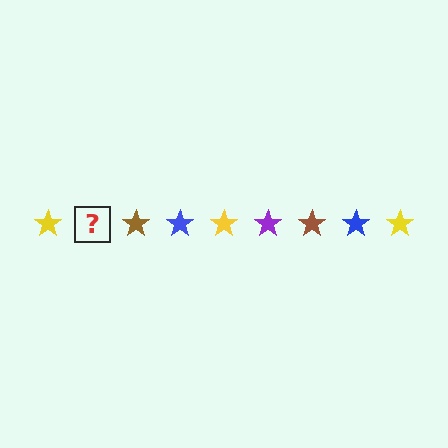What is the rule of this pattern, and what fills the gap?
The rule is that the pattern cycles through yellow, purple, brown, blue stars. The gap should be filled with a purple star.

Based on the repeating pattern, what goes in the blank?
The blank should be a purple star.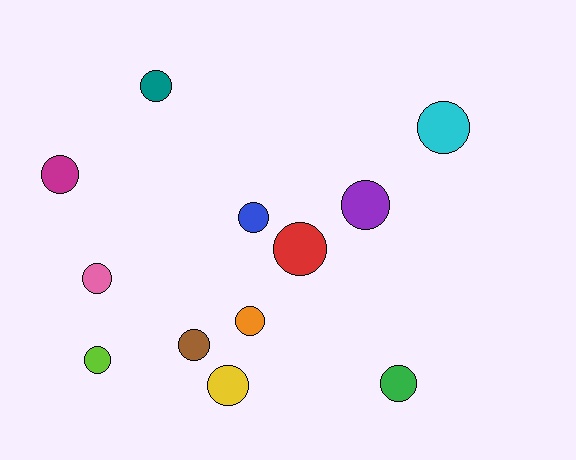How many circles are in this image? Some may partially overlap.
There are 12 circles.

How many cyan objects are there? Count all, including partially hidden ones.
There is 1 cyan object.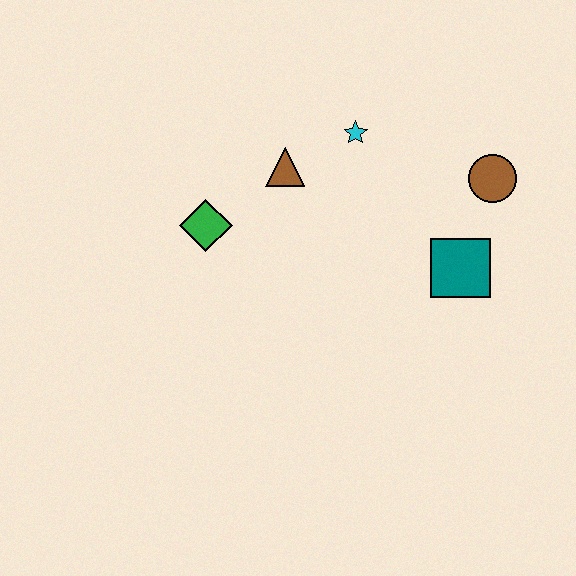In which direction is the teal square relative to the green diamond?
The teal square is to the right of the green diamond.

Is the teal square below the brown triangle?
Yes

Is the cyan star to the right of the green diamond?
Yes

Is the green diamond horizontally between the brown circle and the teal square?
No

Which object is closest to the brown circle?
The teal square is closest to the brown circle.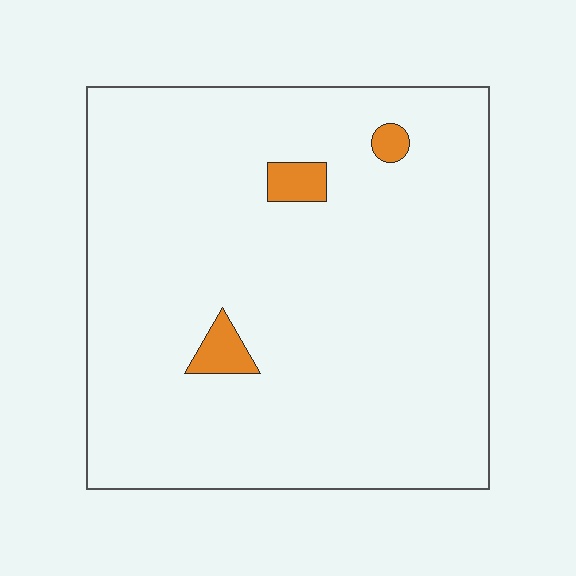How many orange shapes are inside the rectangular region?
3.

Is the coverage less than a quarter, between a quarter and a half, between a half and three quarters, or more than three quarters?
Less than a quarter.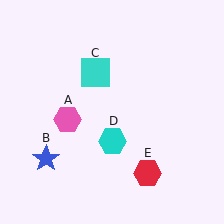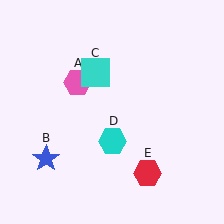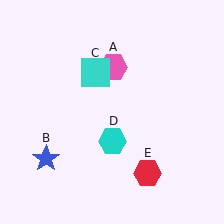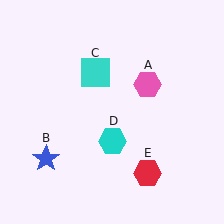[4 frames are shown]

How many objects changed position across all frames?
1 object changed position: pink hexagon (object A).